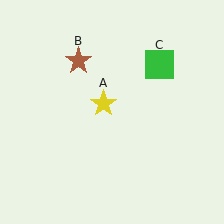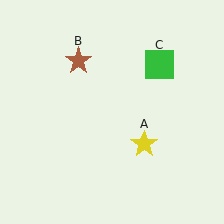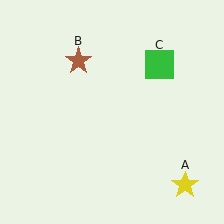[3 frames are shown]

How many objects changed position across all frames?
1 object changed position: yellow star (object A).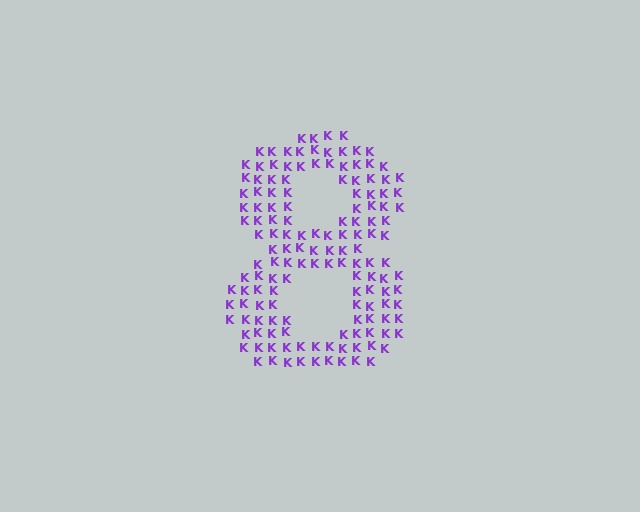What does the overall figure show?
The overall figure shows the digit 8.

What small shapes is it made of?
It is made of small letter K's.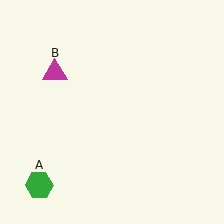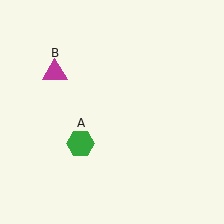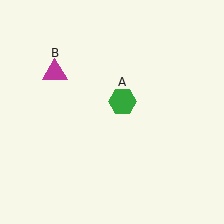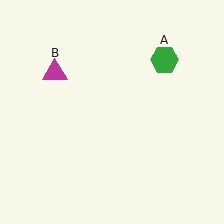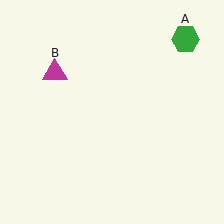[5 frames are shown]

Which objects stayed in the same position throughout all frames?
Magenta triangle (object B) remained stationary.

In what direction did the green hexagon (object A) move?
The green hexagon (object A) moved up and to the right.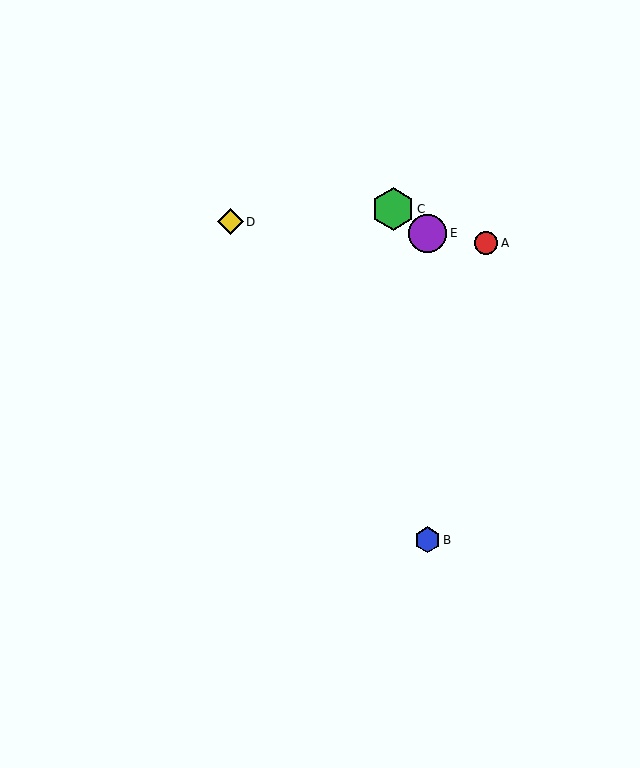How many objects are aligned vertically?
2 objects (B, E) are aligned vertically.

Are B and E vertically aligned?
Yes, both are at x≈427.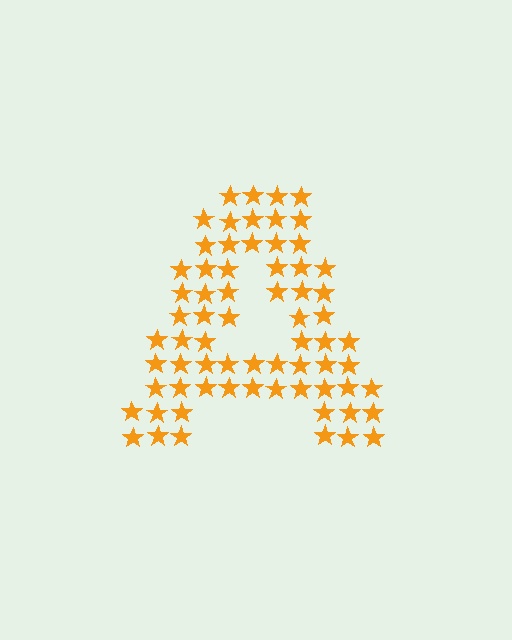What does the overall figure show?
The overall figure shows the letter A.